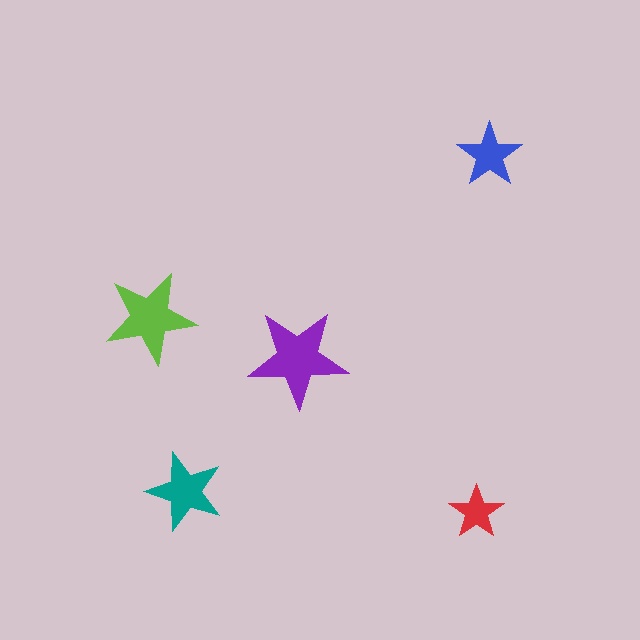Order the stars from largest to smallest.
the purple one, the lime one, the teal one, the blue one, the red one.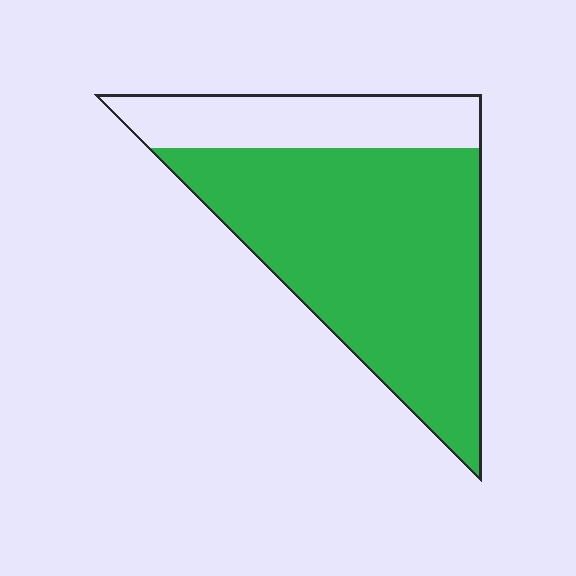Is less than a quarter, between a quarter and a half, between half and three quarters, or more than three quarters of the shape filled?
Between half and three quarters.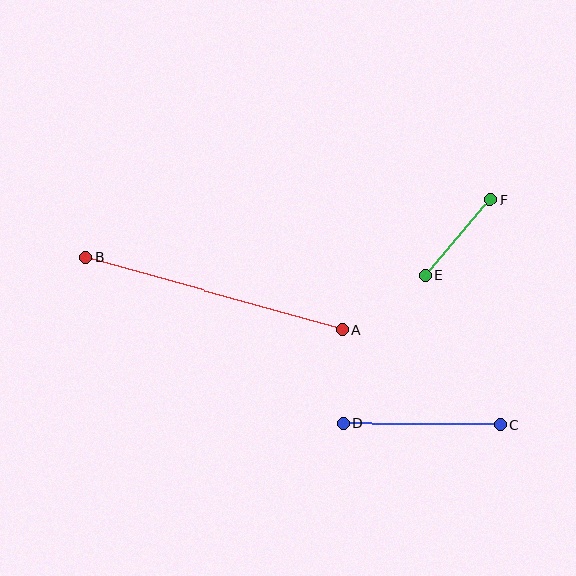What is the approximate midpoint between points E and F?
The midpoint is at approximately (458, 238) pixels.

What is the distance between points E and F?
The distance is approximately 100 pixels.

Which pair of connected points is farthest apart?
Points A and B are farthest apart.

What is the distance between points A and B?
The distance is approximately 266 pixels.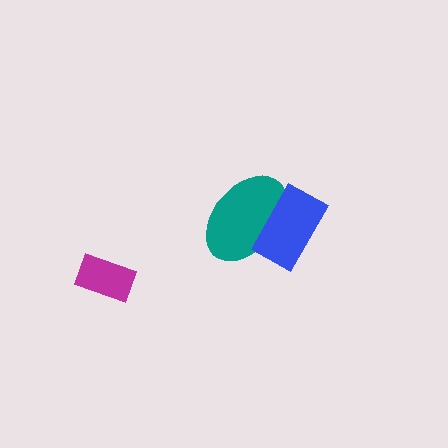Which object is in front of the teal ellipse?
The blue rectangle is in front of the teal ellipse.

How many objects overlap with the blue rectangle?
1 object overlaps with the blue rectangle.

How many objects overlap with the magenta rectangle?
0 objects overlap with the magenta rectangle.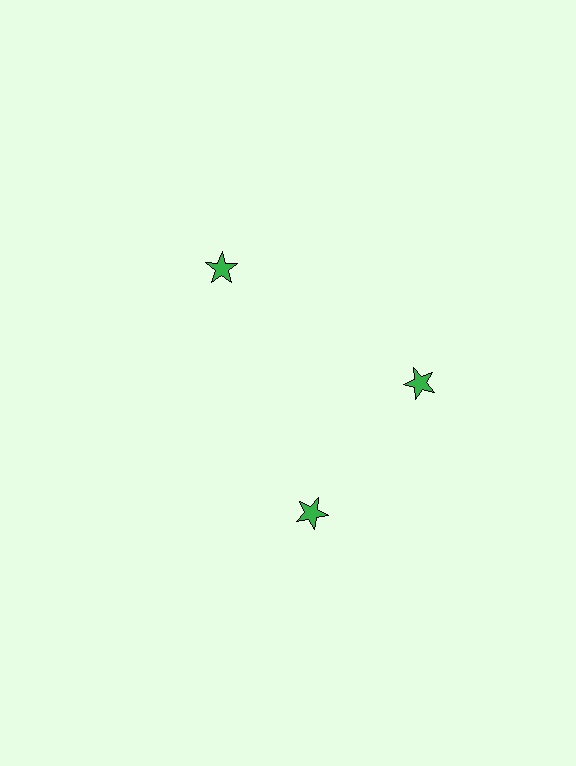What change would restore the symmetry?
The symmetry would be restored by rotating it back into even spacing with its neighbors so that all 3 stars sit at equal angles and equal distance from the center.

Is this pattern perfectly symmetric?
No. The 3 green stars are arranged in a ring, but one element near the 7 o'clock position is rotated out of alignment along the ring, breaking the 3-fold rotational symmetry.